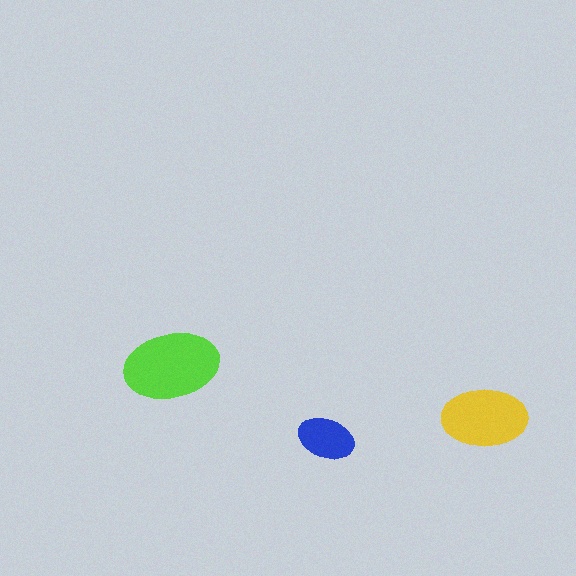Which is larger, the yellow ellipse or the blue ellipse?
The yellow one.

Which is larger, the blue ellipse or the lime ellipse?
The lime one.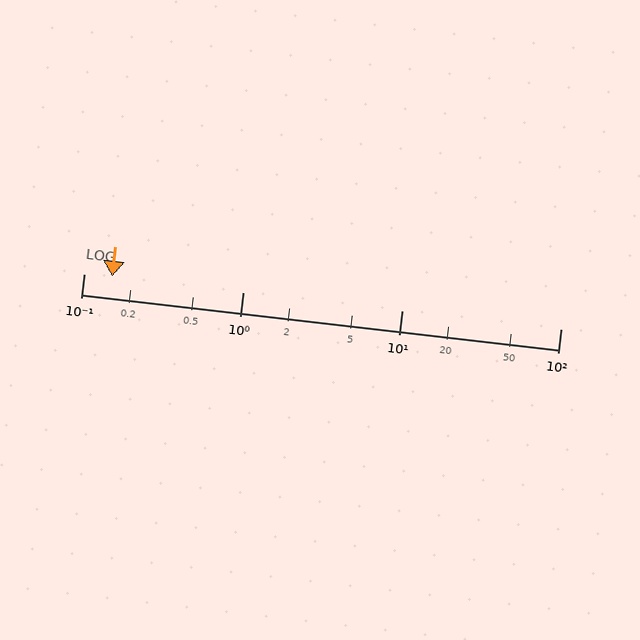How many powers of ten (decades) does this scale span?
The scale spans 3 decades, from 0.1 to 100.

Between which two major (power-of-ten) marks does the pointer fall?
The pointer is between 0.1 and 1.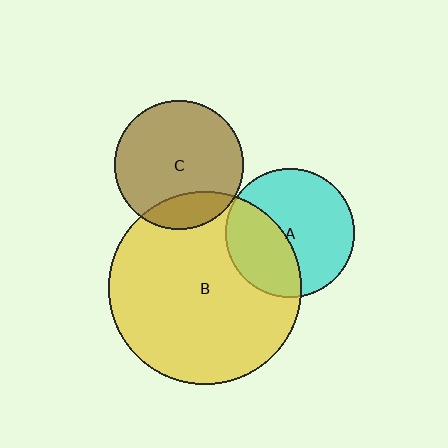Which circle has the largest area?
Circle B (yellow).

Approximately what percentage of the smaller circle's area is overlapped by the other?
Approximately 20%.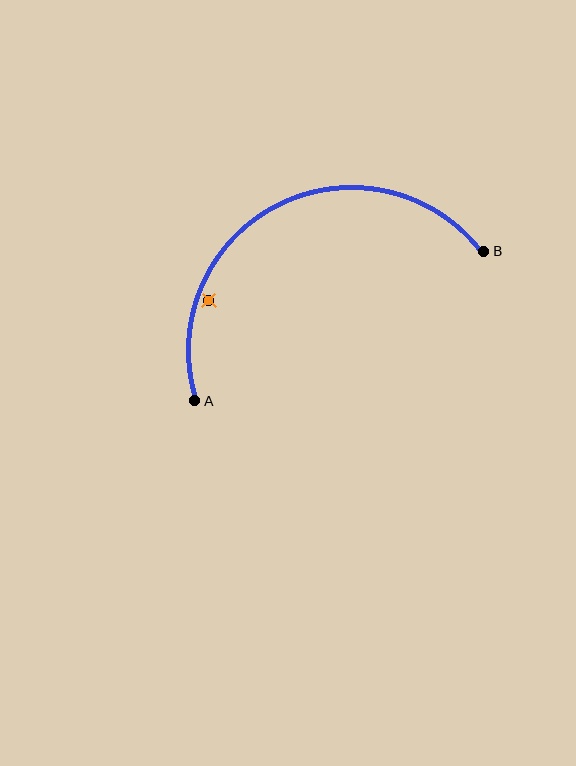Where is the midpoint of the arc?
The arc midpoint is the point on the curve farthest from the straight line joining A and B. It sits above that line.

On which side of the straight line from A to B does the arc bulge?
The arc bulges above the straight line connecting A and B.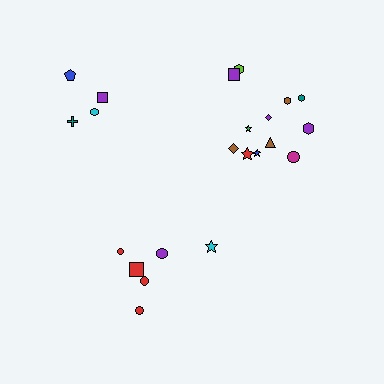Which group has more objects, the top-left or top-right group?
The top-right group.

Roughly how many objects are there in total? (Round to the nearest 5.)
Roughly 20 objects in total.